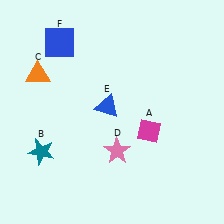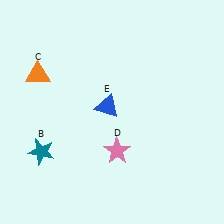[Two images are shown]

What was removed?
The blue square (F), the magenta diamond (A) were removed in Image 2.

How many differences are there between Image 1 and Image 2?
There are 2 differences between the two images.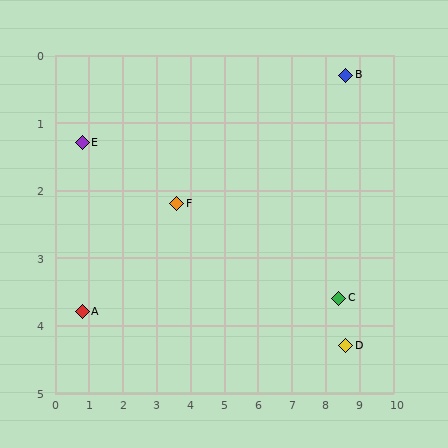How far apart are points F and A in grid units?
Points F and A are about 3.2 grid units apart.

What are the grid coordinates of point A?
Point A is at approximately (0.8, 3.8).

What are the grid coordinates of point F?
Point F is at approximately (3.6, 2.2).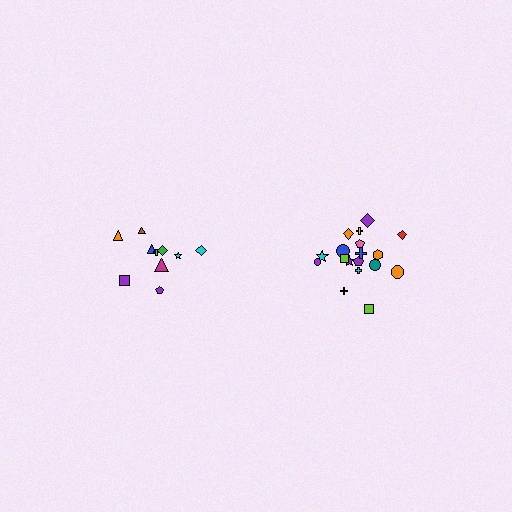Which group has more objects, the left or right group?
The right group.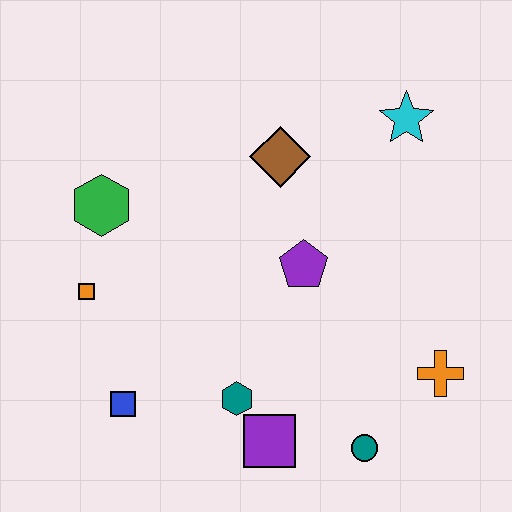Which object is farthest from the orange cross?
The green hexagon is farthest from the orange cross.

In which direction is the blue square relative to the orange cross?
The blue square is to the left of the orange cross.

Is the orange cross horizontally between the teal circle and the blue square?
No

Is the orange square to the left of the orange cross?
Yes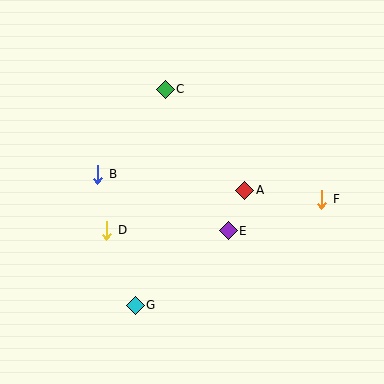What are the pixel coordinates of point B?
Point B is at (98, 174).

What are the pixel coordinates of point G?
Point G is at (135, 305).